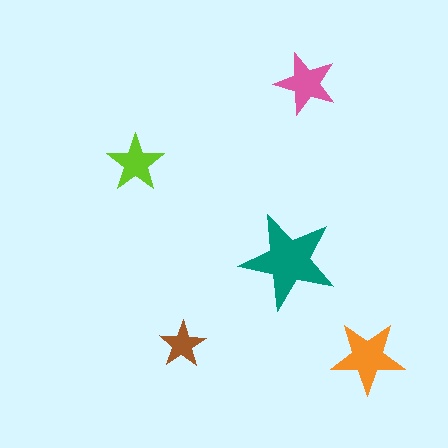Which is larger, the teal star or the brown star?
The teal one.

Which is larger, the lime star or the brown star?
The lime one.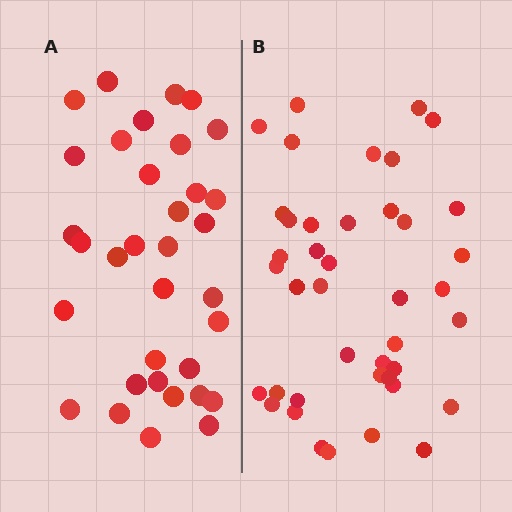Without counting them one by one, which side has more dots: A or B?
Region B (the right region) has more dots.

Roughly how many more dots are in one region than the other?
Region B has roughly 8 or so more dots than region A.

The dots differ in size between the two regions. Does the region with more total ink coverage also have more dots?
No. Region A has more total ink coverage because its dots are larger, but region B actually contains more individual dots. Total area can be misleading — the number of items is what matters here.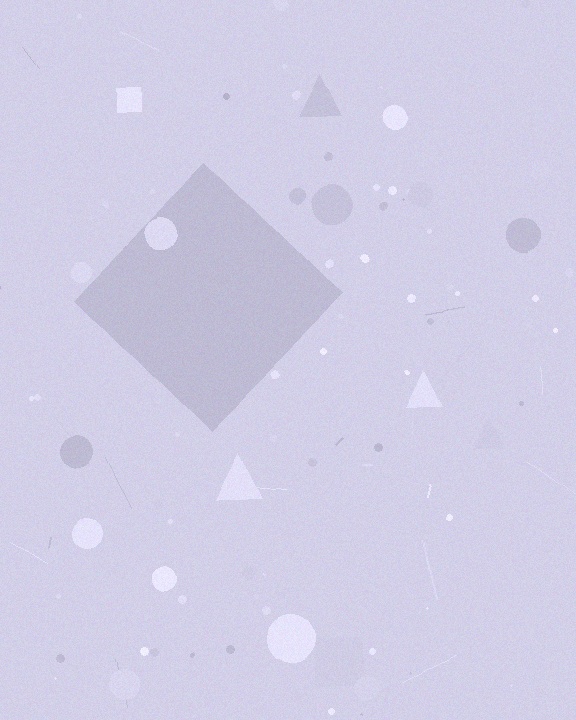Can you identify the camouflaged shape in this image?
The camouflaged shape is a diamond.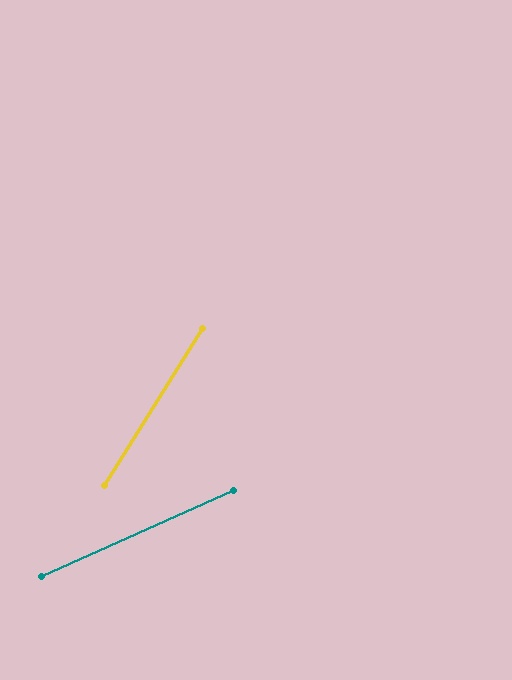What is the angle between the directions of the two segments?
Approximately 34 degrees.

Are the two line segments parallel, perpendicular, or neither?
Neither parallel nor perpendicular — they differ by about 34°.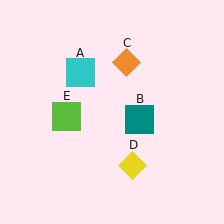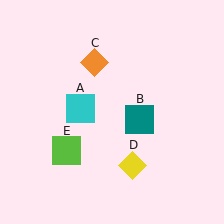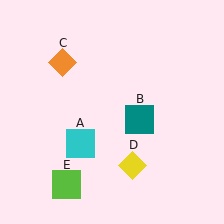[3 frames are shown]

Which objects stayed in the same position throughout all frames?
Teal square (object B) and yellow diamond (object D) remained stationary.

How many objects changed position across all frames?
3 objects changed position: cyan square (object A), orange diamond (object C), lime square (object E).